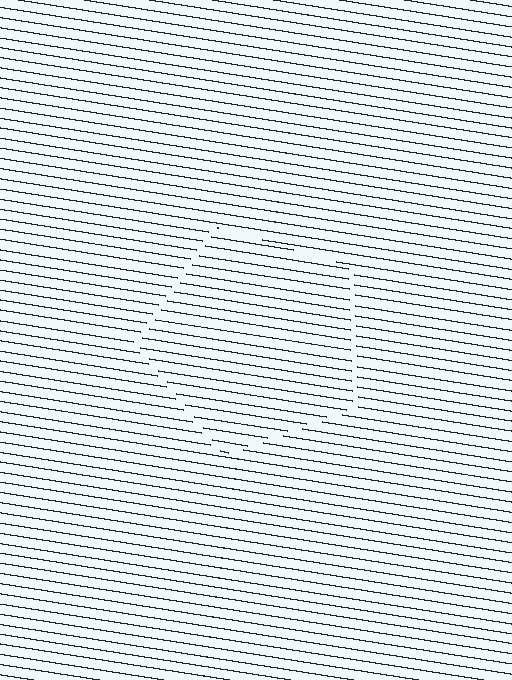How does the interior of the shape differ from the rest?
The interior of the shape contains the same grating, shifted by half a period — the contour is defined by the phase discontinuity where line-ends from the inner and outer gratings abut.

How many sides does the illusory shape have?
5 sides — the line-ends trace a pentagon.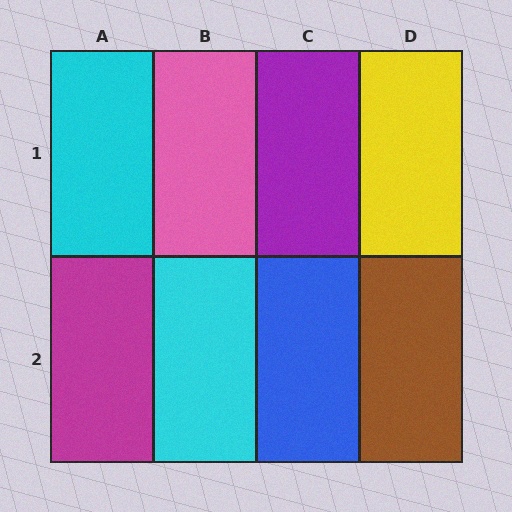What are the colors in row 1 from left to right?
Cyan, pink, purple, yellow.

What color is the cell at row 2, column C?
Blue.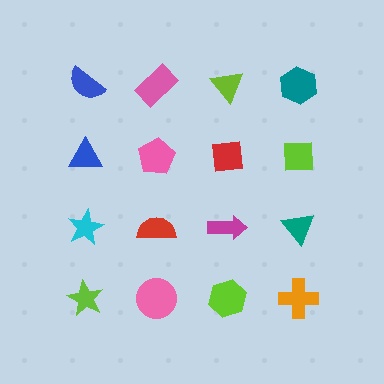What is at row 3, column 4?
A teal triangle.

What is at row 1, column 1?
A blue semicircle.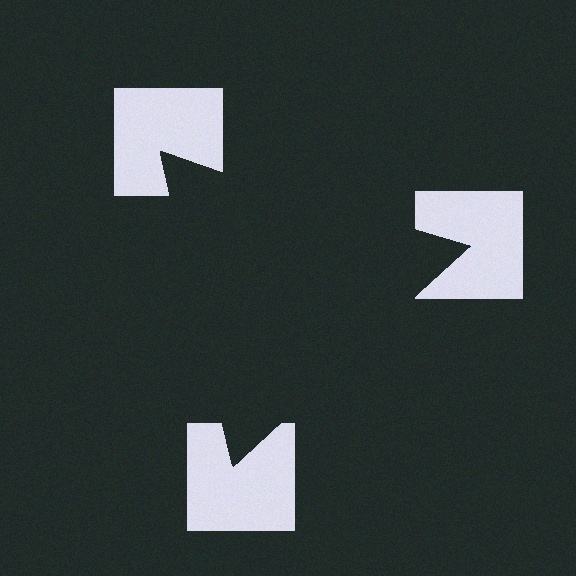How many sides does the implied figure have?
3 sides.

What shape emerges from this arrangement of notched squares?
An illusory triangle — its edges are inferred from the aligned wedge cuts in the notched squares, not physically drawn.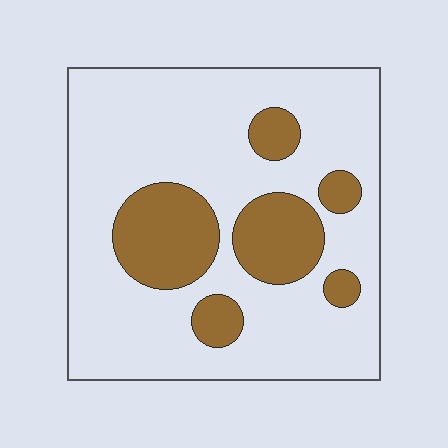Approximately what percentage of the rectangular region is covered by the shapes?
Approximately 25%.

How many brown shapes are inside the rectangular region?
6.